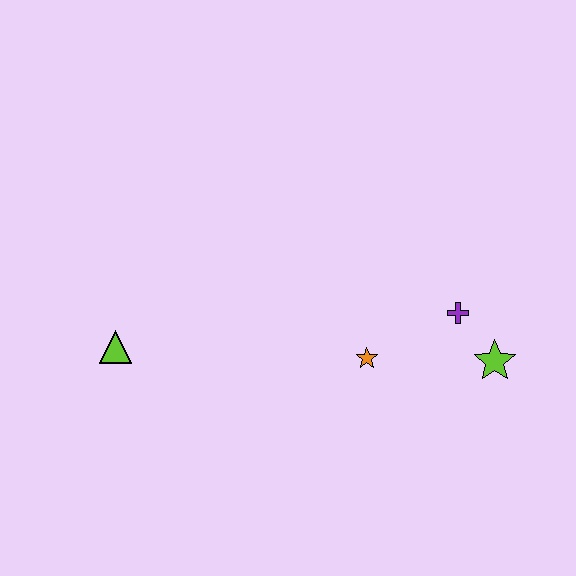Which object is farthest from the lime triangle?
The lime star is farthest from the lime triangle.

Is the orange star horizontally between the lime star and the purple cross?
No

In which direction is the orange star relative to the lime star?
The orange star is to the left of the lime star.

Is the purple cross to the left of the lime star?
Yes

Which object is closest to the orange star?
The purple cross is closest to the orange star.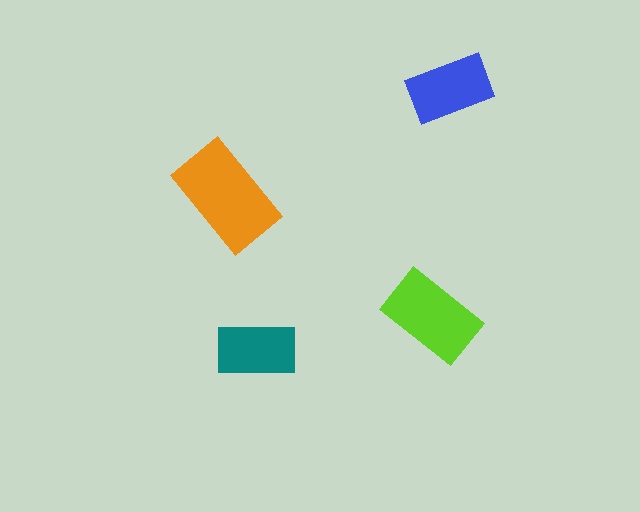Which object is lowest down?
The teal rectangle is bottommost.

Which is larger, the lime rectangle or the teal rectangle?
The lime one.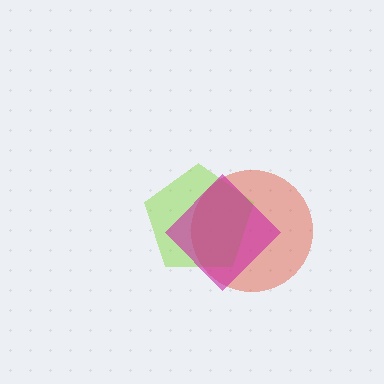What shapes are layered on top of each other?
The layered shapes are: a red circle, a lime pentagon, a magenta diamond.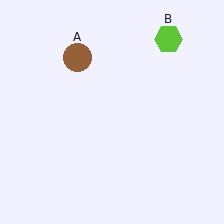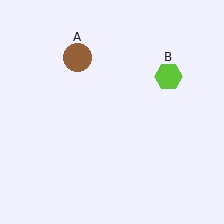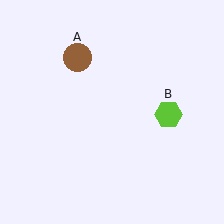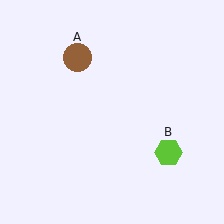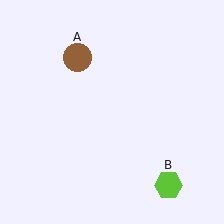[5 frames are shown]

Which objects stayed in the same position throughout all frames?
Brown circle (object A) remained stationary.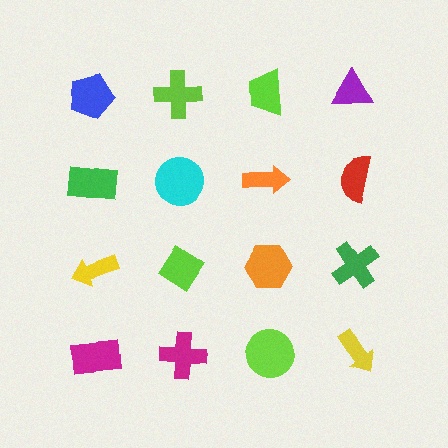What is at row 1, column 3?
A lime trapezoid.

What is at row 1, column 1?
A blue pentagon.